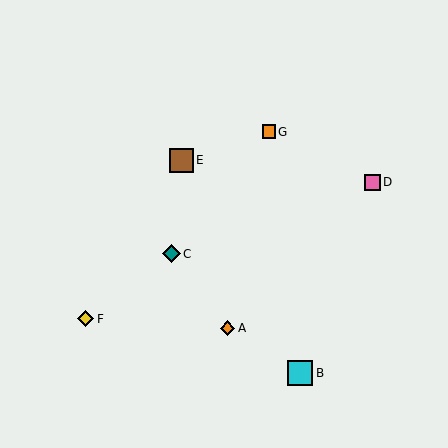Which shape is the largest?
The cyan square (labeled B) is the largest.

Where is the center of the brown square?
The center of the brown square is at (181, 160).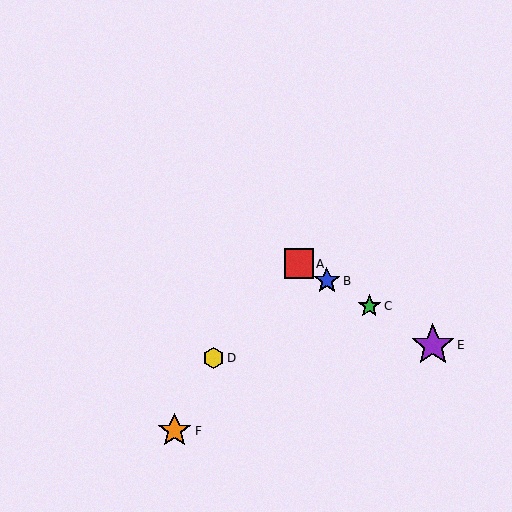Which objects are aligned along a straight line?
Objects A, B, C, E are aligned along a straight line.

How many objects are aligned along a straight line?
4 objects (A, B, C, E) are aligned along a straight line.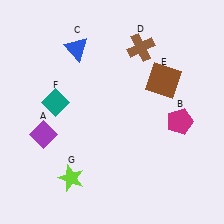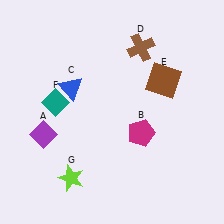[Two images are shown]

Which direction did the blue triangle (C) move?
The blue triangle (C) moved down.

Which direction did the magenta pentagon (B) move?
The magenta pentagon (B) moved left.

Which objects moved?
The objects that moved are: the magenta pentagon (B), the blue triangle (C).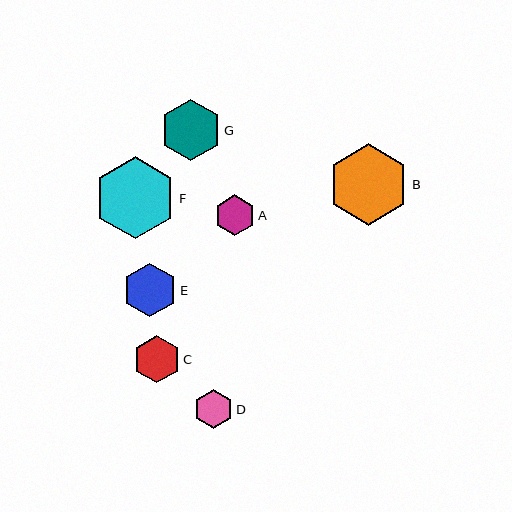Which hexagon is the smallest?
Hexagon D is the smallest with a size of approximately 39 pixels.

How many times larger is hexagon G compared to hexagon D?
Hexagon G is approximately 1.6 times the size of hexagon D.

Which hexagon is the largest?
Hexagon F is the largest with a size of approximately 82 pixels.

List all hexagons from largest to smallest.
From largest to smallest: F, B, G, E, C, A, D.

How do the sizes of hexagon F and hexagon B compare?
Hexagon F and hexagon B are approximately the same size.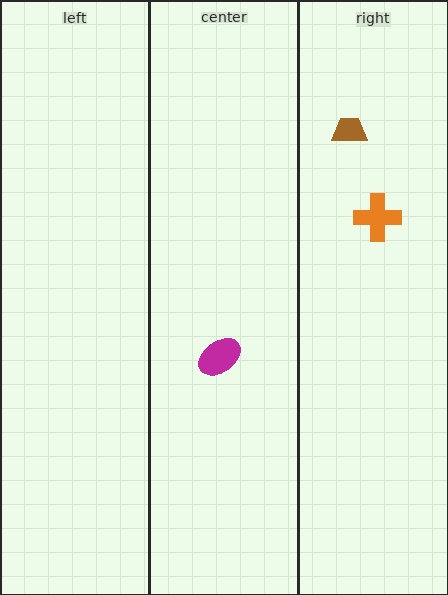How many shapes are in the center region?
1.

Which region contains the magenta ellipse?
The center region.